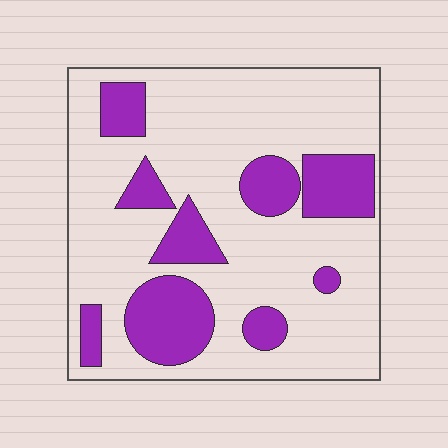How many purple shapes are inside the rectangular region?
9.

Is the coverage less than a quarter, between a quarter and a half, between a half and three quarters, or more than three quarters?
Between a quarter and a half.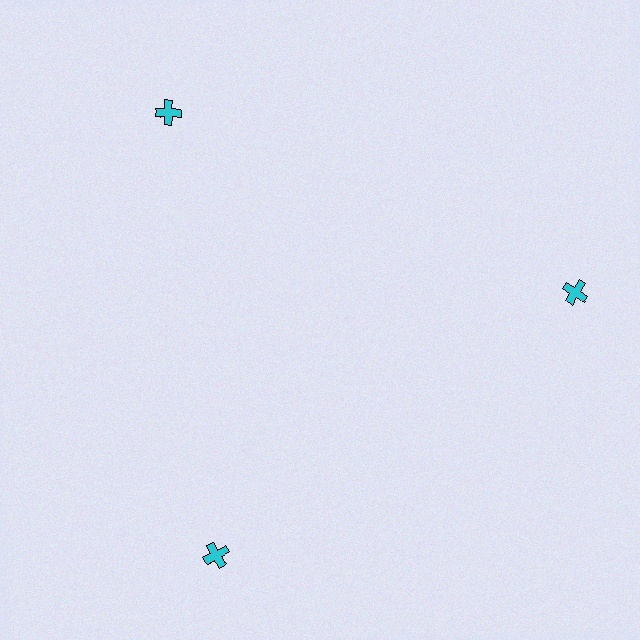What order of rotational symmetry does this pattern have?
This pattern has 3-fold rotational symmetry.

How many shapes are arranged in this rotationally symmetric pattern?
There are 3 shapes, arranged in 3 groups of 1.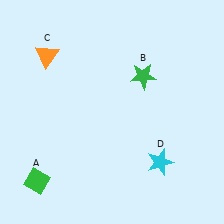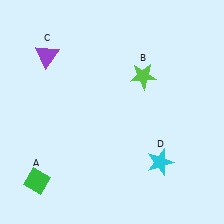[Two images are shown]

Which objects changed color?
B changed from green to lime. C changed from orange to purple.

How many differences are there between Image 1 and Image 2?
There are 2 differences between the two images.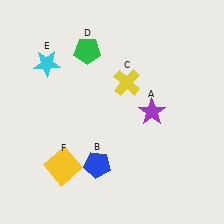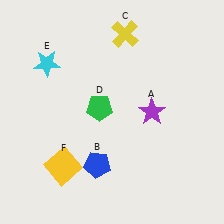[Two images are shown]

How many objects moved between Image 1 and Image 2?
2 objects moved between the two images.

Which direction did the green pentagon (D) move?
The green pentagon (D) moved down.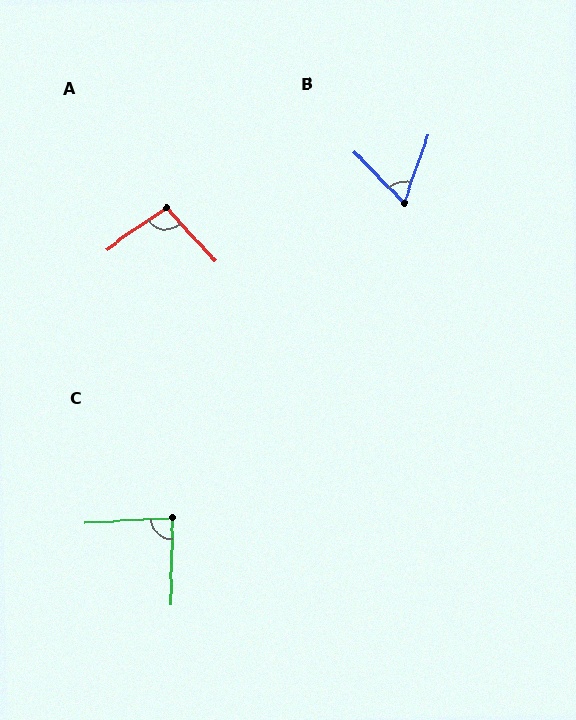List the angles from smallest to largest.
B (64°), C (86°), A (98°).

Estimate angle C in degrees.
Approximately 86 degrees.